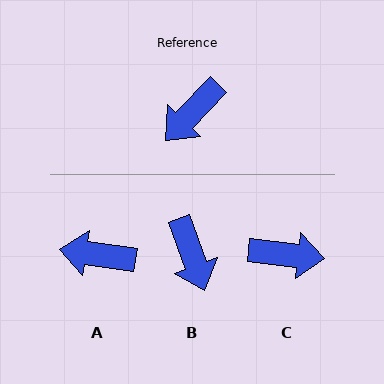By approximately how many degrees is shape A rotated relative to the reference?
Approximately 54 degrees clockwise.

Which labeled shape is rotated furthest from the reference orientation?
C, about 127 degrees away.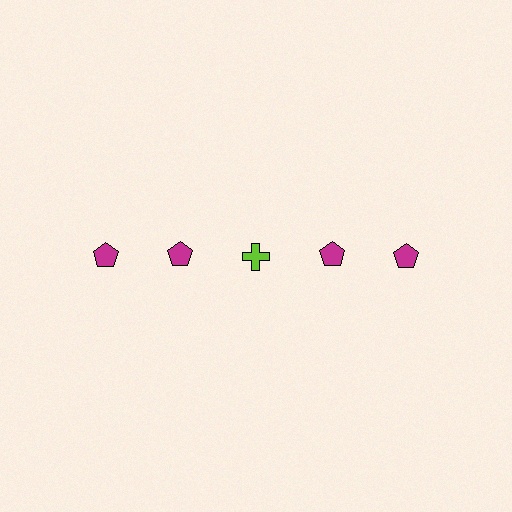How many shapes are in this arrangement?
There are 5 shapes arranged in a grid pattern.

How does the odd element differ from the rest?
It differs in both color (lime instead of magenta) and shape (cross instead of pentagon).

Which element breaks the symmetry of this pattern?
The lime cross in the top row, center column breaks the symmetry. All other shapes are magenta pentagons.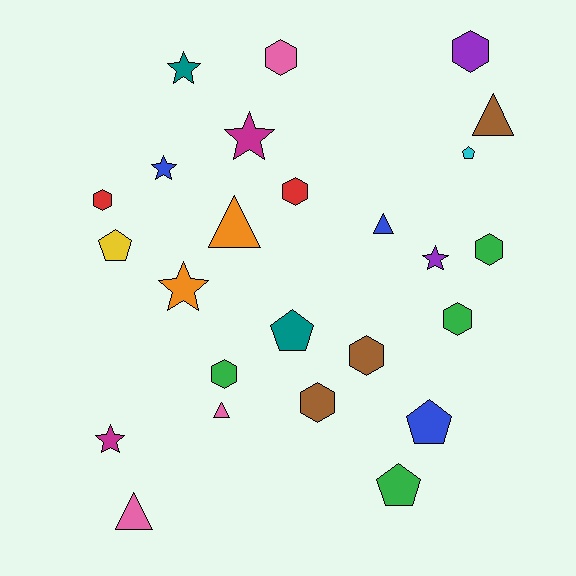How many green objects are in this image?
There are 4 green objects.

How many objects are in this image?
There are 25 objects.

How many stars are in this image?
There are 6 stars.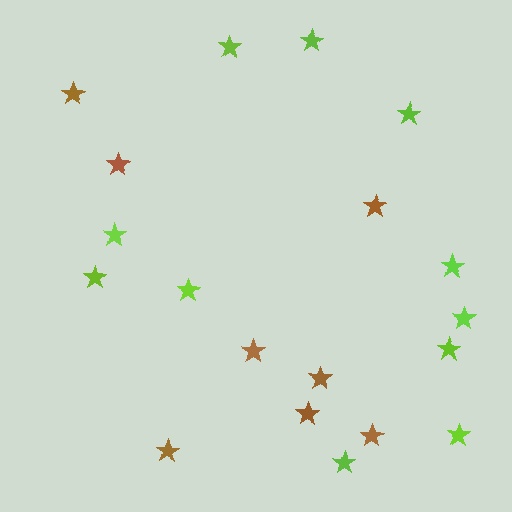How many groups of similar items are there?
There are 2 groups: one group of brown stars (8) and one group of lime stars (11).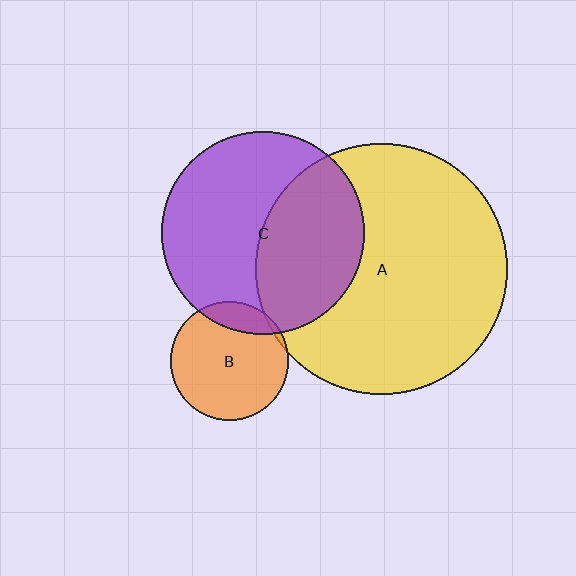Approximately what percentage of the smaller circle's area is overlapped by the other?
Approximately 40%.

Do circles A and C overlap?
Yes.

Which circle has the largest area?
Circle A (yellow).